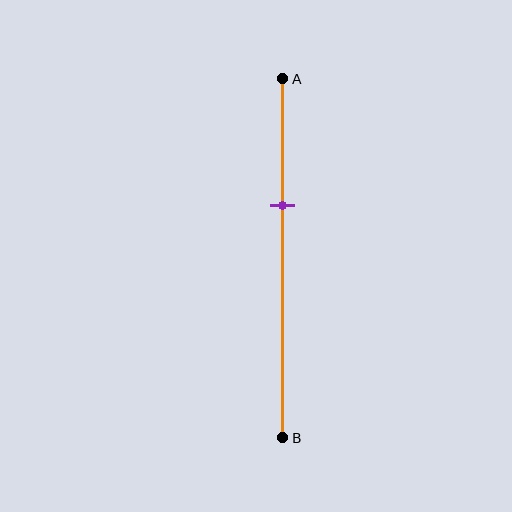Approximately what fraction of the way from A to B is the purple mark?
The purple mark is approximately 35% of the way from A to B.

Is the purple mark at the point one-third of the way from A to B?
Yes, the mark is approximately at the one-third point.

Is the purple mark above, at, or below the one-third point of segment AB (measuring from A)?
The purple mark is approximately at the one-third point of segment AB.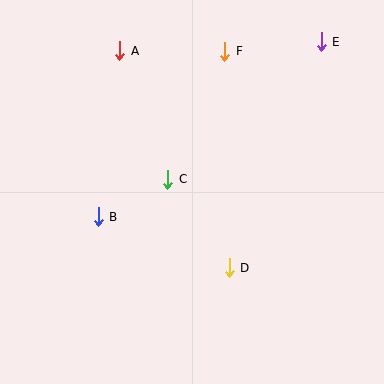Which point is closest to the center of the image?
Point C at (168, 179) is closest to the center.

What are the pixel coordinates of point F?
Point F is at (225, 51).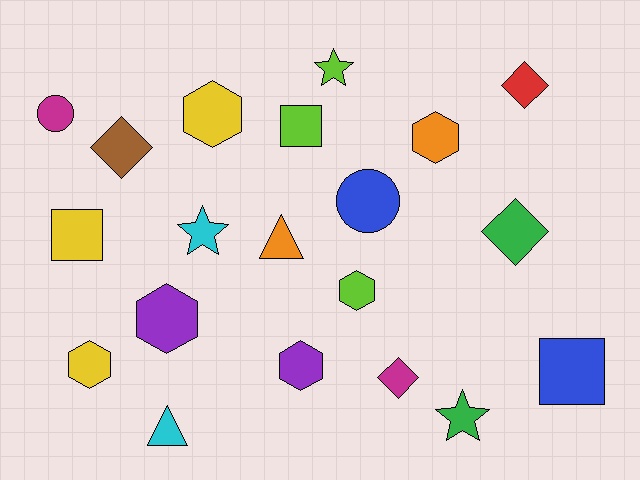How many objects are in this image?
There are 20 objects.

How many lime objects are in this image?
There are 3 lime objects.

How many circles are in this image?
There are 2 circles.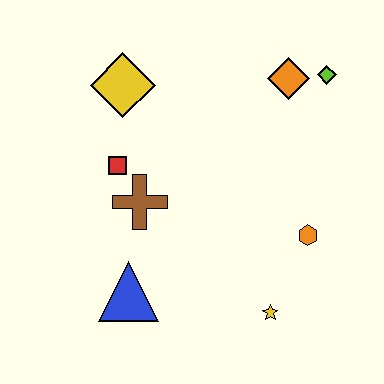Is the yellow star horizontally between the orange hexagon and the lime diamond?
No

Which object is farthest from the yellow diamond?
The yellow star is farthest from the yellow diamond.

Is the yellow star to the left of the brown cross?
No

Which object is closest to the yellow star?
The orange hexagon is closest to the yellow star.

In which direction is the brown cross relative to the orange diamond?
The brown cross is to the left of the orange diamond.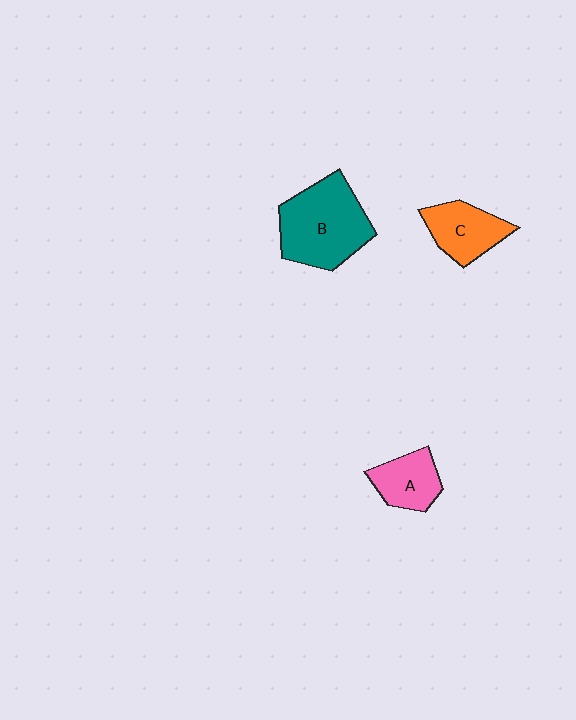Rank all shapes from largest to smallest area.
From largest to smallest: B (teal), C (orange), A (pink).